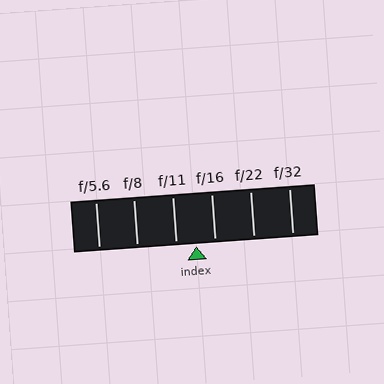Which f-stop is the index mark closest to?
The index mark is closest to f/16.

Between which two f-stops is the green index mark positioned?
The index mark is between f/11 and f/16.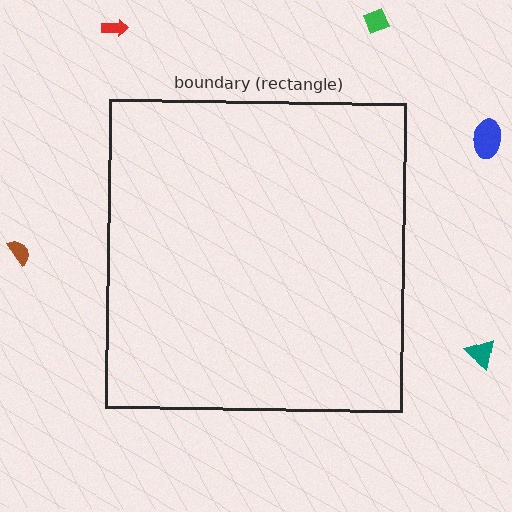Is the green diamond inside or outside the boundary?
Outside.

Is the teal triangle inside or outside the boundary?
Outside.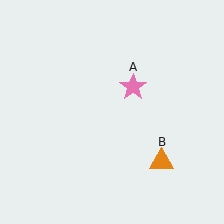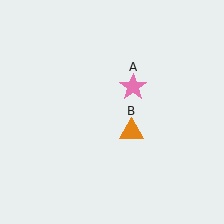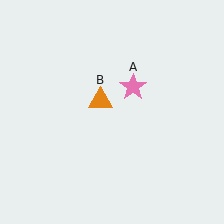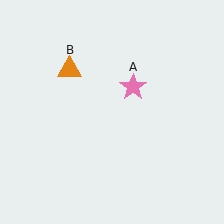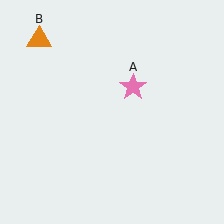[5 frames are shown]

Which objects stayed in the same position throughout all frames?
Pink star (object A) remained stationary.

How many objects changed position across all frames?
1 object changed position: orange triangle (object B).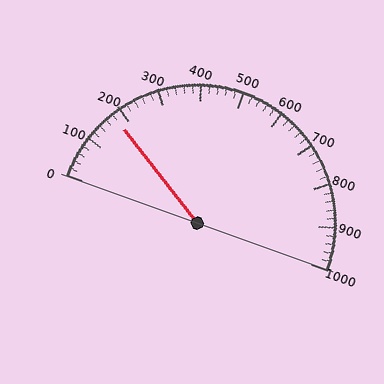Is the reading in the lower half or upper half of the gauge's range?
The reading is in the lower half of the range (0 to 1000).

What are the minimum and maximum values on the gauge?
The gauge ranges from 0 to 1000.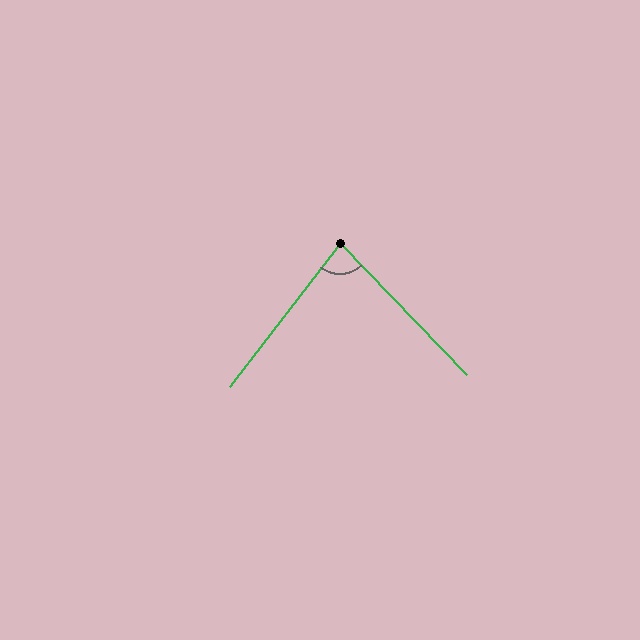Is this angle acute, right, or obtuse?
It is acute.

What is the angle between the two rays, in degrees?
Approximately 82 degrees.